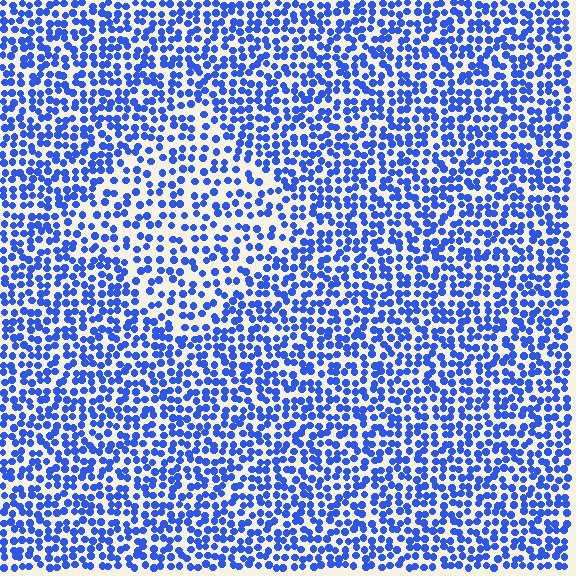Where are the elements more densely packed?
The elements are more densely packed outside the diamond boundary.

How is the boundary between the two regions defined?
The boundary is defined by a change in element density (approximately 1.6x ratio). All elements are the same color, size, and shape.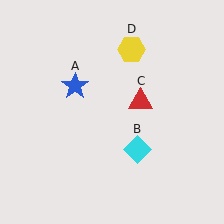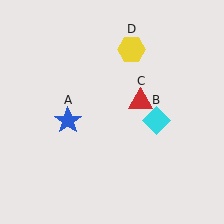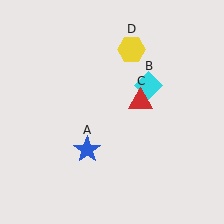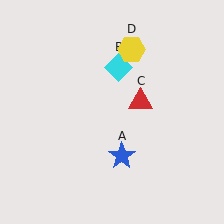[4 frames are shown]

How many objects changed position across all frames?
2 objects changed position: blue star (object A), cyan diamond (object B).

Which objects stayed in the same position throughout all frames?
Red triangle (object C) and yellow hexagon (object D) remained stationary.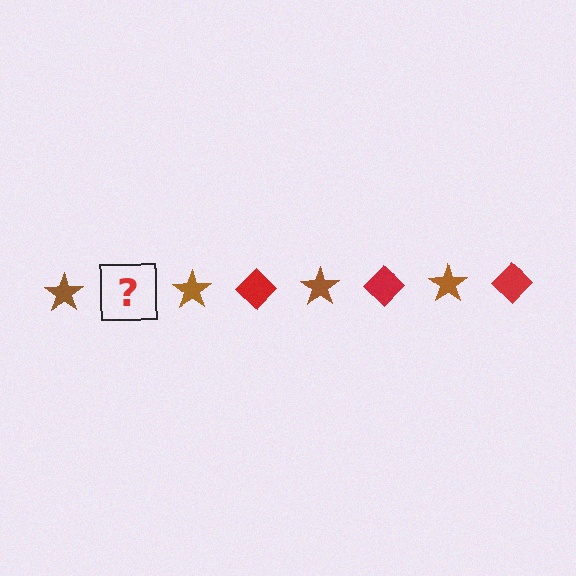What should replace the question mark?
The question mark should be replaced with a red diamond.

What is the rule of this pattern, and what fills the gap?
The rule is that the pattern alternates between brown star and red diamond. The gap should be filled with a red diamond.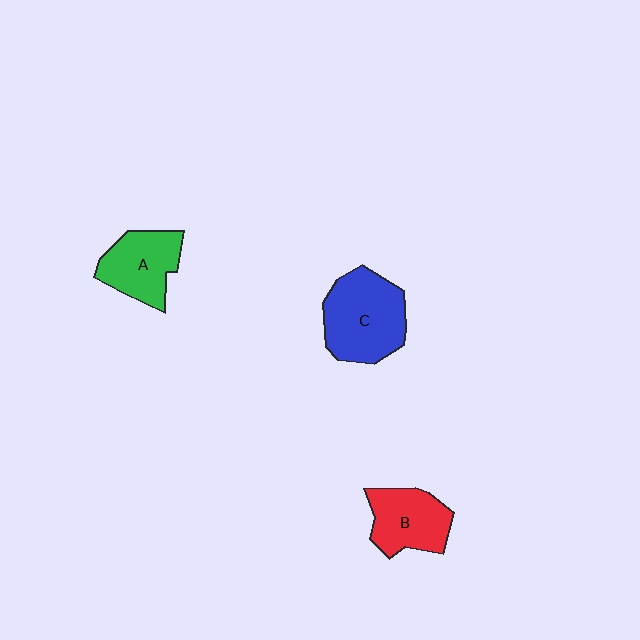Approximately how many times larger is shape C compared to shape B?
Approximately 1.4 times.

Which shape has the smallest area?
Shape A (green).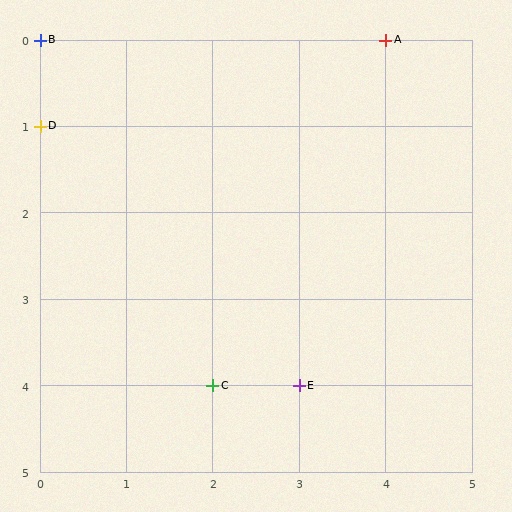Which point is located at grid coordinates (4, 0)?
Point A is at (4, 0).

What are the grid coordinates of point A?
Point A is at grid coordinates (4, 0).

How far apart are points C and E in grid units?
Points C and E are 1 column apart.